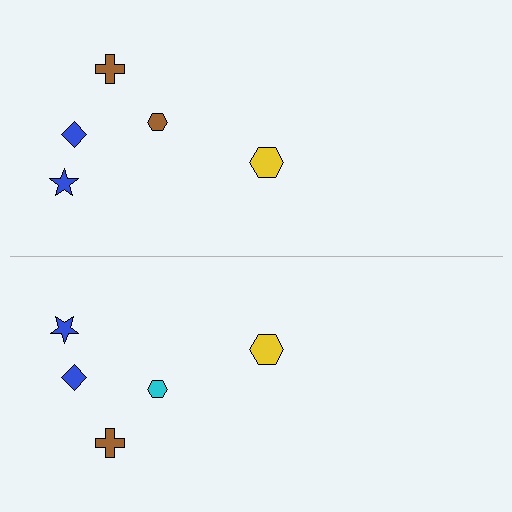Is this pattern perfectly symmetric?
No, the pattern is not perfectly symmetric. The cyan hexagon on the bottom side breaks the symmetry — its mirror counterpart is brown.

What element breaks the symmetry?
The cyan hexagon on the bottom side breaks the symmetry — its mirror counterpart is brown.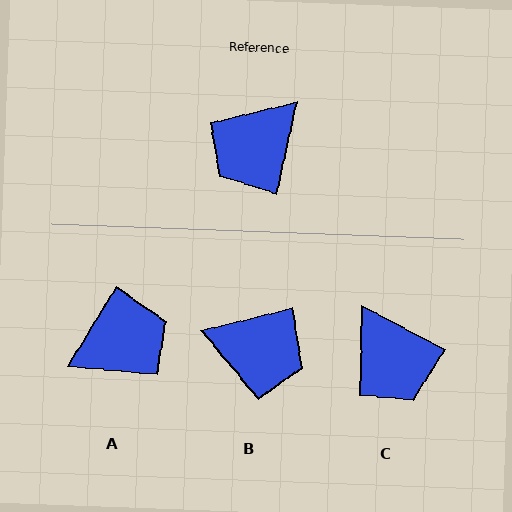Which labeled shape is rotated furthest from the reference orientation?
A, about 161 degrees away.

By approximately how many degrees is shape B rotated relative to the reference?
Approximately 116 degrees counter-clockwise.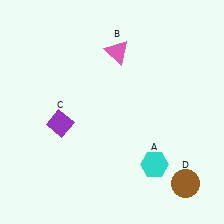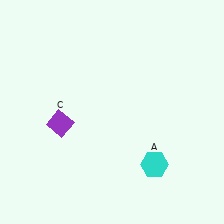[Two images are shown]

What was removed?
The pink triangle (B), the brown circle (D) were removed in Image 2.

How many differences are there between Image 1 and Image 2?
There are 2 differences between the two images.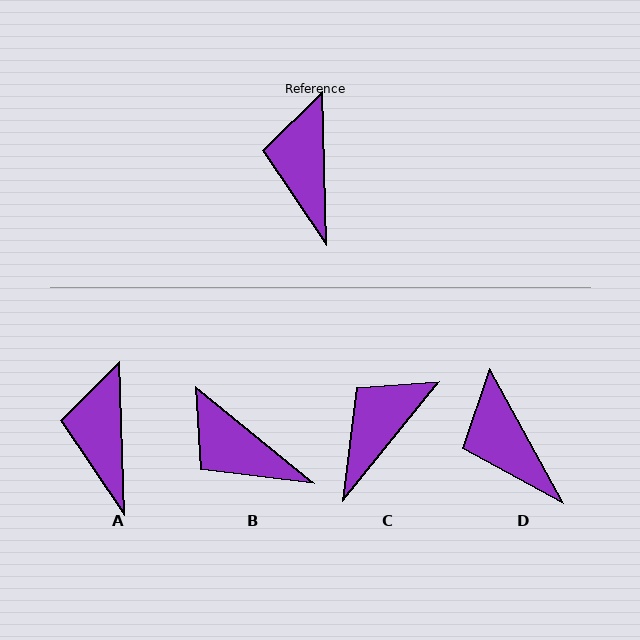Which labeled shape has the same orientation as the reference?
A.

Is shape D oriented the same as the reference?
No, it is off by about 27 degrees.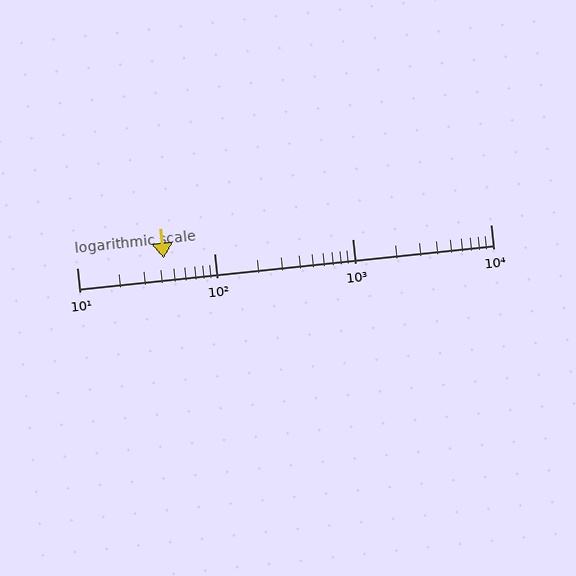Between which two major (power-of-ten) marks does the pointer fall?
The pointer is between 10 and 100.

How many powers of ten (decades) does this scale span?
The scale spans 3 decades, from 10 to 10000.